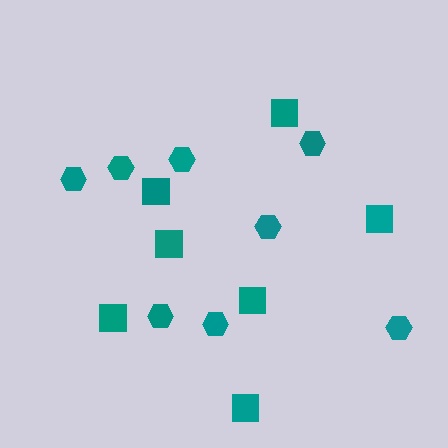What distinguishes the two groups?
There are 2 groups: one group of hexagons (8) and one group of squares (7).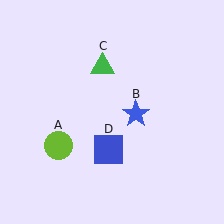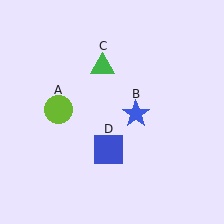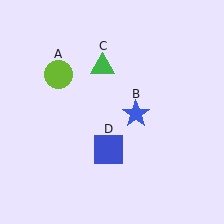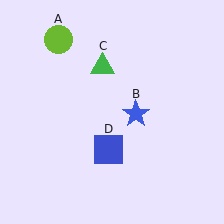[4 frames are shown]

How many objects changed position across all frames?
1 object changed position: lime circle (object A).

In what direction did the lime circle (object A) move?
The lime circle (object A) moved up.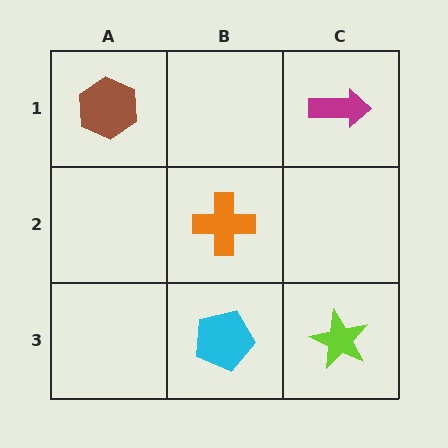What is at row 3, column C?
A lime star.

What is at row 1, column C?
A magenta arrow.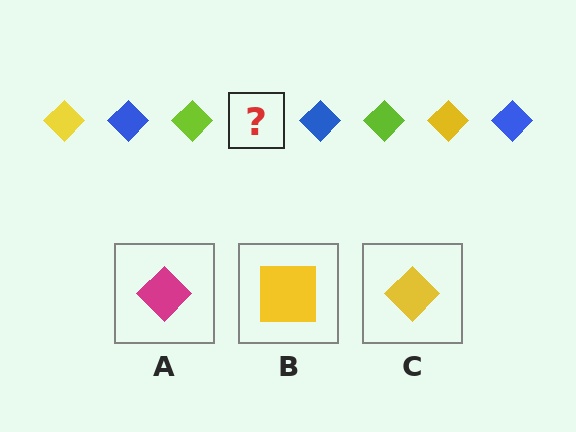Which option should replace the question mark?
Option C.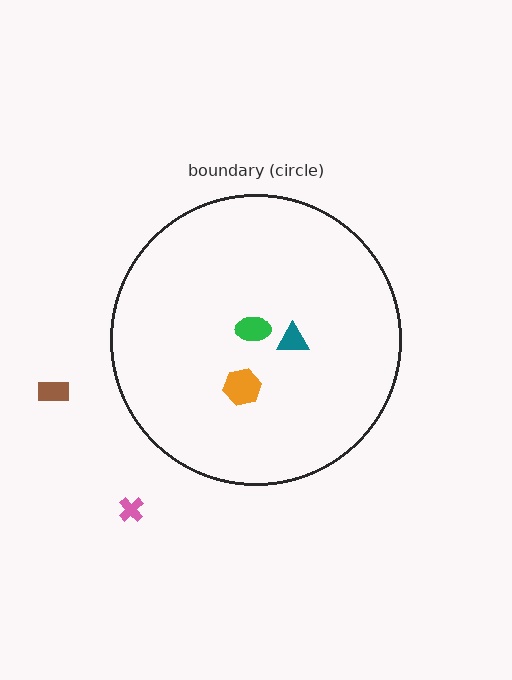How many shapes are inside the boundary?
3 inside, 2 outside.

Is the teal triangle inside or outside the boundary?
Inside.